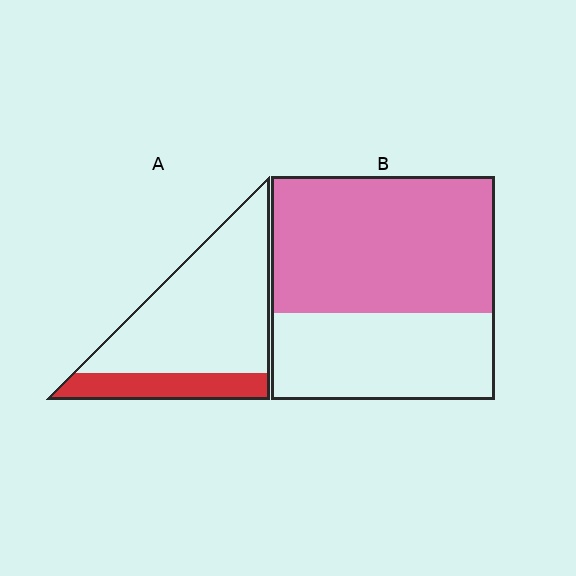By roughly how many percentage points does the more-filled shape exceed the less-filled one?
By roughly 40 percentage points (B over A).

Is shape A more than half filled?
No.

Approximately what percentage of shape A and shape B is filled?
A is approximately 25% and B is approximately 60%.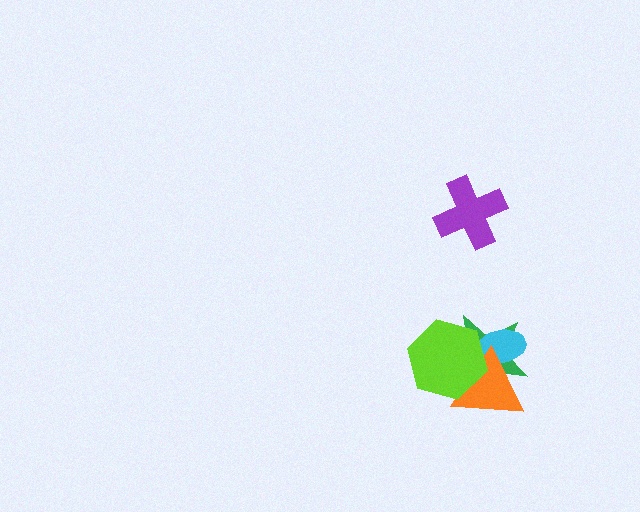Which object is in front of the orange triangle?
The lime hexagon is in front of the orange triangle.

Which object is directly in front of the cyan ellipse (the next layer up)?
The orange triangle is directly in front of the cyan ellipse.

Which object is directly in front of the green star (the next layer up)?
The cyan ellipse is directly in front of the green star.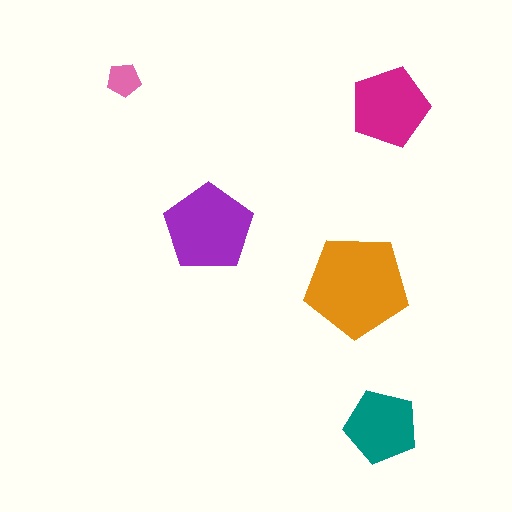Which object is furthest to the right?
The magenta pentagon is rightmost.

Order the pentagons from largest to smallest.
the orange one, the purple one, the magenta one, the teal one, the pink one.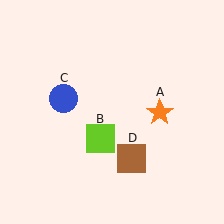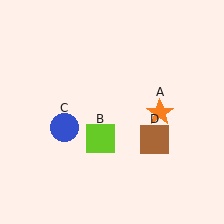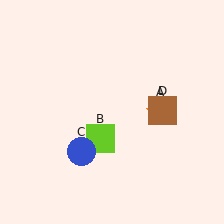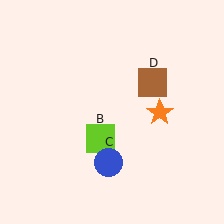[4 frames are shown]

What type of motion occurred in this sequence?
The blue circle (object C), brown square (object D) rotated counterclockwise around the center of the scene.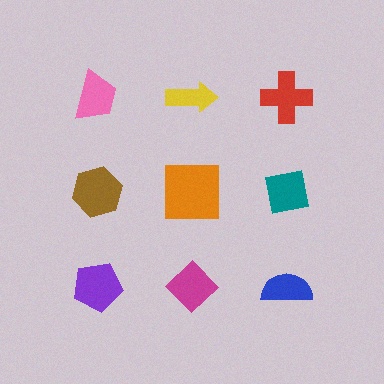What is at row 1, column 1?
A pink trapezoid.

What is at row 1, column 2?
A yellow arrow.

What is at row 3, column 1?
A purple pentagon.